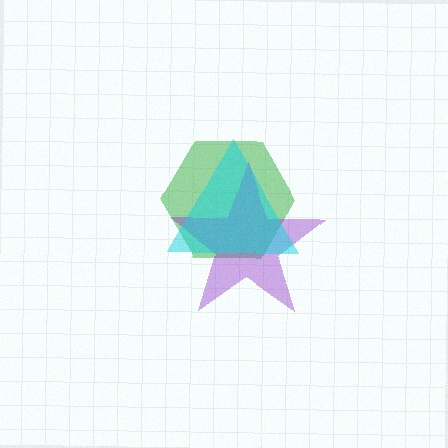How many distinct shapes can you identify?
There are 3 distinct shapes: a green hexagon, a purple star, a cyan triangle.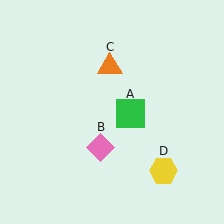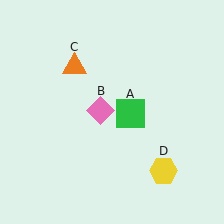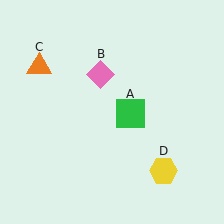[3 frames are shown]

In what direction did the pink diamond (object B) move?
The pink diamond (object B) moved up.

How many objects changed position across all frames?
2 objects changed position: pink diamond (object B), orange triangle (object C).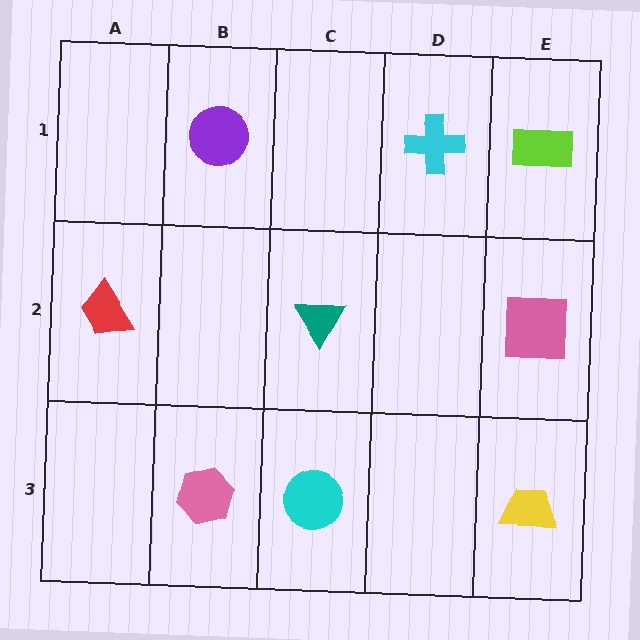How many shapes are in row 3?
3 shapes.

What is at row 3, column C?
A cyan circle.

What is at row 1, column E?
A lime rectangle.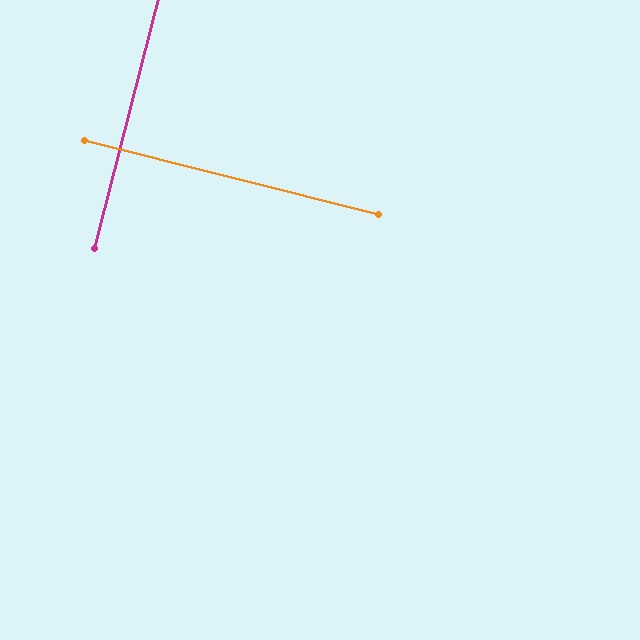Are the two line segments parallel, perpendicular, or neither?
Perpendicular — they meet at approximately 90°.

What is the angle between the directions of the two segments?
Approximately 90 degrees.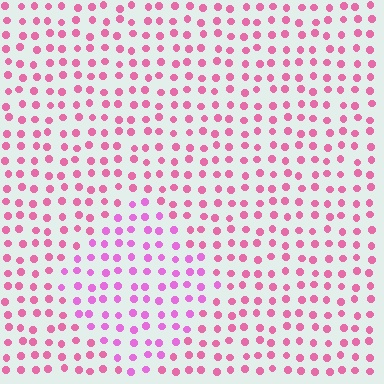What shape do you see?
I see a diamond.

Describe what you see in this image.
The image is filled with small pink elements in a uniform arrangement. A diamond-shaped region is visible where the elements are tinted to a slightly different hue, forming a subtle color boundary.